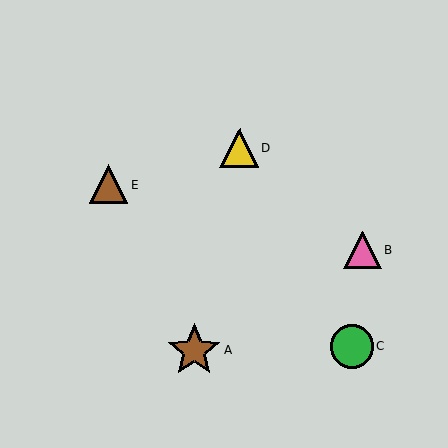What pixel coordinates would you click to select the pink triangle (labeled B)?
Click at (363, 250) to select the pink triangle B.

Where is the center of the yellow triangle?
The center of the yellow triangle is at (239, 148).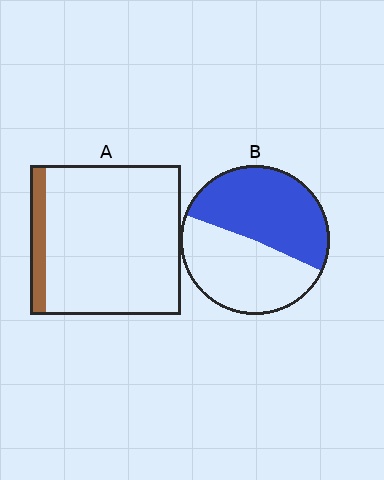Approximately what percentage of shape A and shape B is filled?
A is approximately 10% and B is approximately 50%.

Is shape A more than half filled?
No.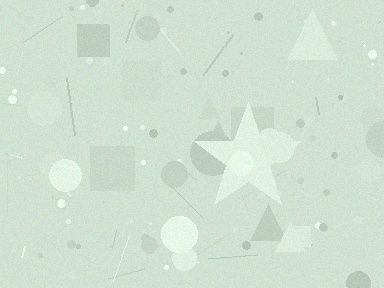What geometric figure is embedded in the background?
A star is embedded in the background.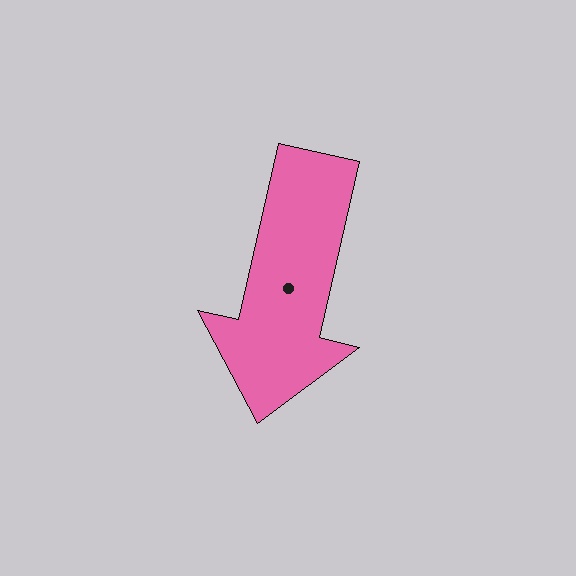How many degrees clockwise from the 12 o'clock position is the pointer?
Approximately 193 degrees.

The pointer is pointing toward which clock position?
Roughly 6 o'clock.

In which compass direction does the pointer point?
South.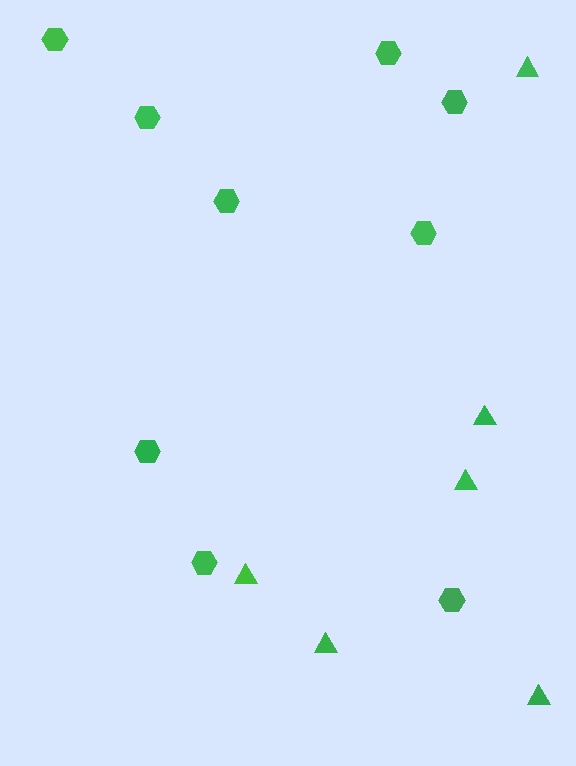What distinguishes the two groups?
There are 2 groups: one group of triangles (6) and one group of hexagons (9).